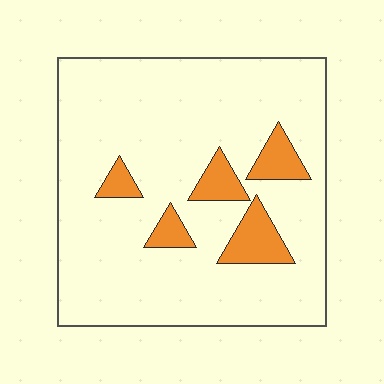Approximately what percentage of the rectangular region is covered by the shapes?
Approximately 10%.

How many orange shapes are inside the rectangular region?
5.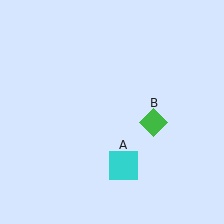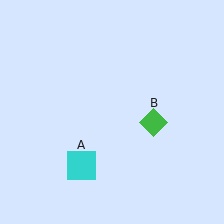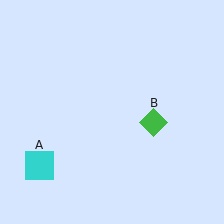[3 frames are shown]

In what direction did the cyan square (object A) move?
The cyan square (object A) moved left.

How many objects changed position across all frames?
1 object changed position: cyan square (object A).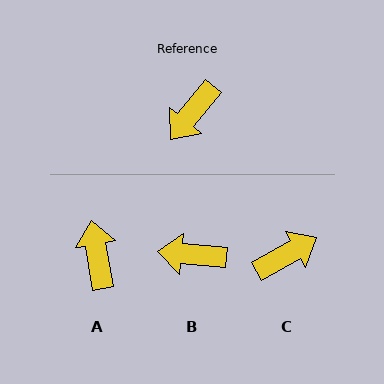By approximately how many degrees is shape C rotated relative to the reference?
Approximately 158 degrees counter-clockwise.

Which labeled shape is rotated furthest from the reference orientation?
C, about 158 degrees away.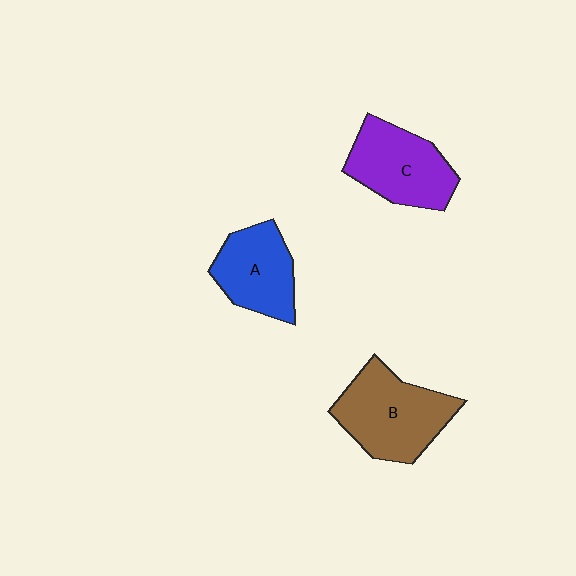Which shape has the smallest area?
Shape A (blue).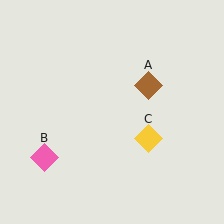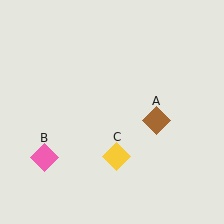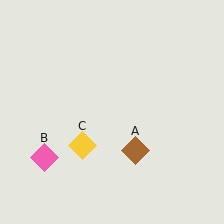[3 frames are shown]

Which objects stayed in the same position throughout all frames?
Pink diamond (object B) remained stationary.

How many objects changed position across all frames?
2 objects changed position: brown diamond (object A), yellow diamond (object C).